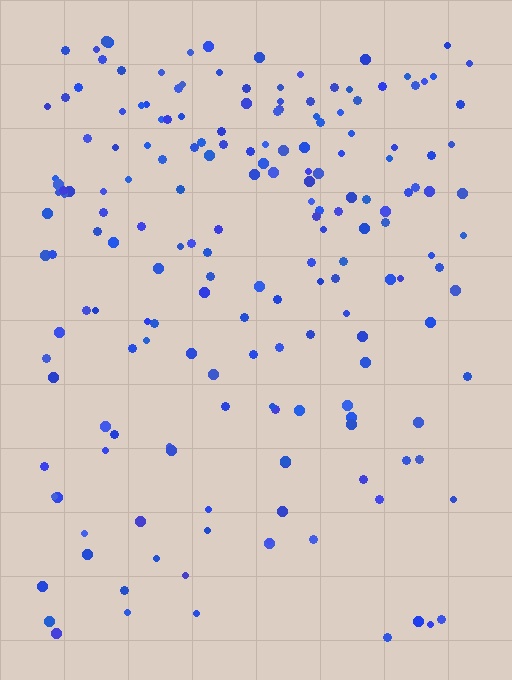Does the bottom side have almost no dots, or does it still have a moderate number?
Still a moderate number, just noticeably fewer than the top.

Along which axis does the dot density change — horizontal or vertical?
Vertical.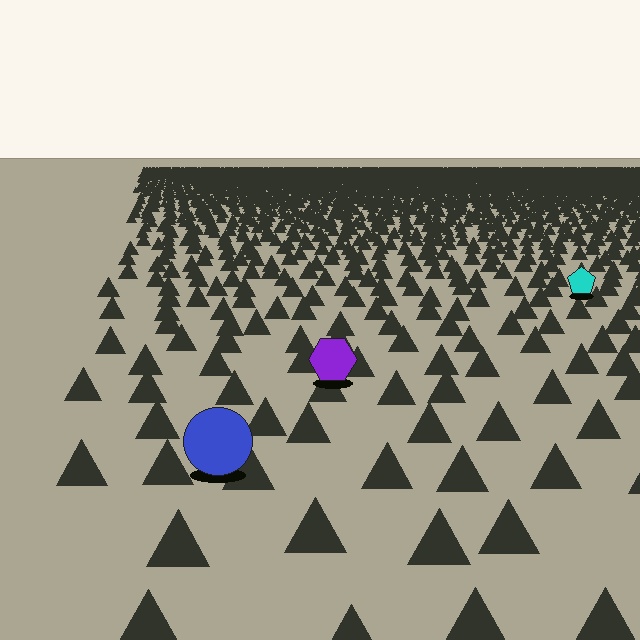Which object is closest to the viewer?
The blue circle is closest. The texture marks near it are larger and more spread out.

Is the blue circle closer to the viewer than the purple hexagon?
Yes. The blue circle is closer — you can tell from the texture gradient: the ground texture is coarser near it.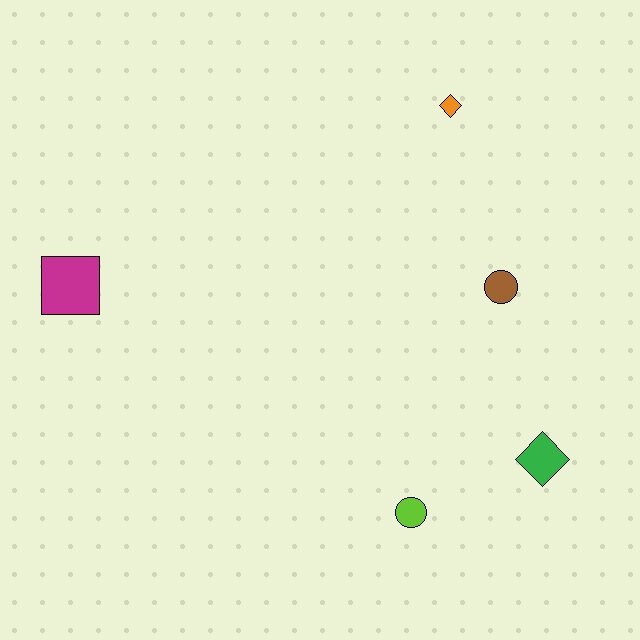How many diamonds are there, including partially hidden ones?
There are 2 diamonds.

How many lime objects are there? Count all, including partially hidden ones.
There is 1 lime object.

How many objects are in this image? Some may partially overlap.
There are 5 objects.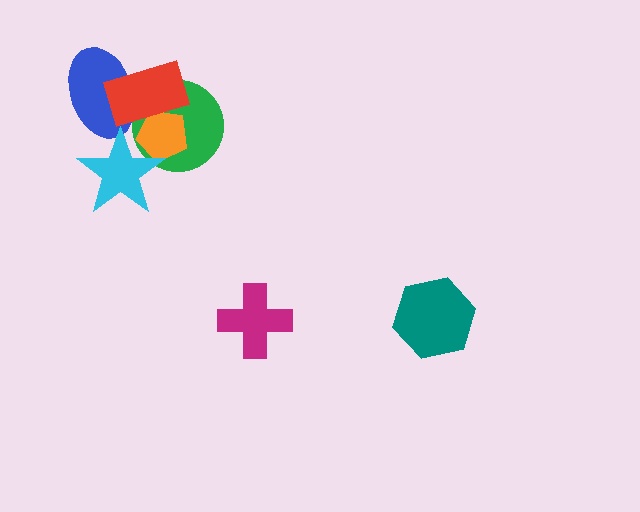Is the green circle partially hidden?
Yes, it is partially covered by another shape.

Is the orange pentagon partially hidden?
Yes, it is partially covered by another shape.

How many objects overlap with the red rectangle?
3 objects overlap with the red rectangle.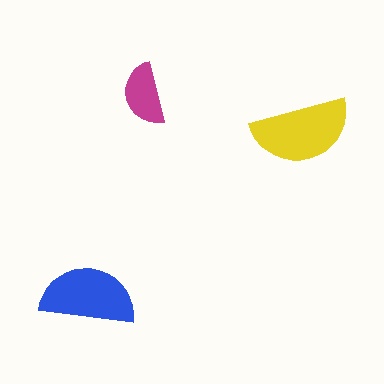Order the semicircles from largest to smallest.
the yellow one, the blue one, the magenta one.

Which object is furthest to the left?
The blue semicircle is leftmost.